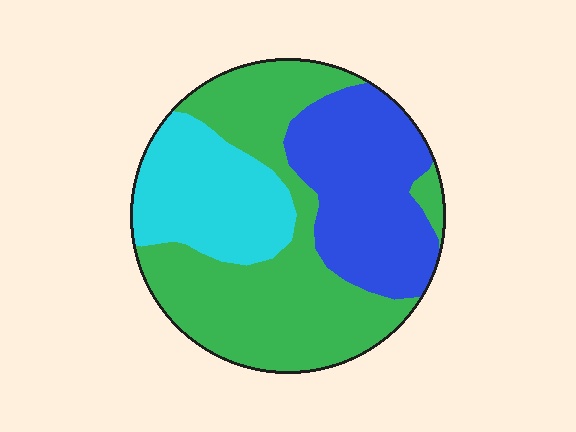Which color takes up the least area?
Cyan, at roughly 25%.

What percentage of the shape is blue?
Blue takes up about one third (1/3) of the shape.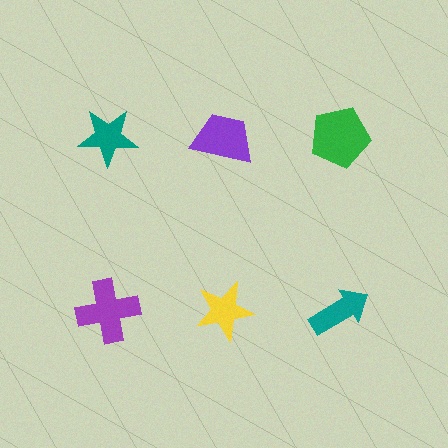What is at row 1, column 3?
A green pentagon.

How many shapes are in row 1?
3 shapes.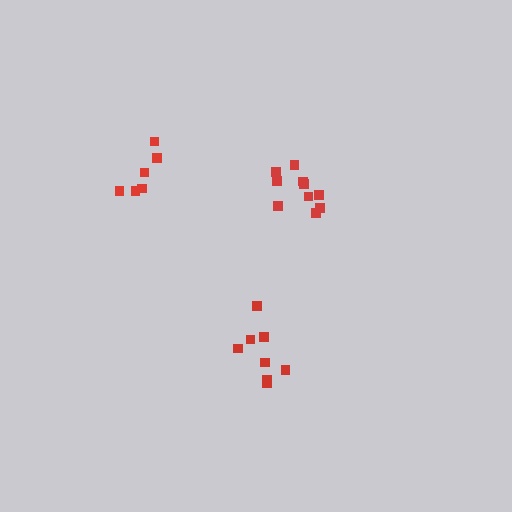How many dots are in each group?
Group 1: 8 dots, Group 2: 10 dots, Group 3: 6 dots (24 total).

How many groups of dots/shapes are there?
There are 3 groups.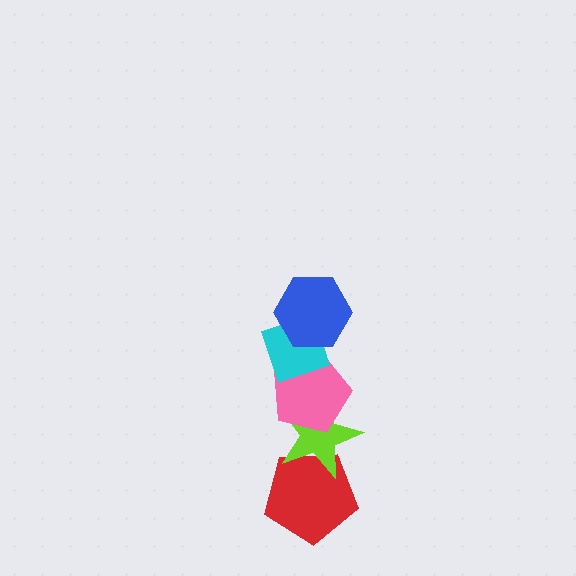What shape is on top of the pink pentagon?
The cyan diamond is on top of the pink pentagon.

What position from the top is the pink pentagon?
The pink pentagon is 3rd from the top.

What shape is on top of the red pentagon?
The lime star is on top of the red pentagon.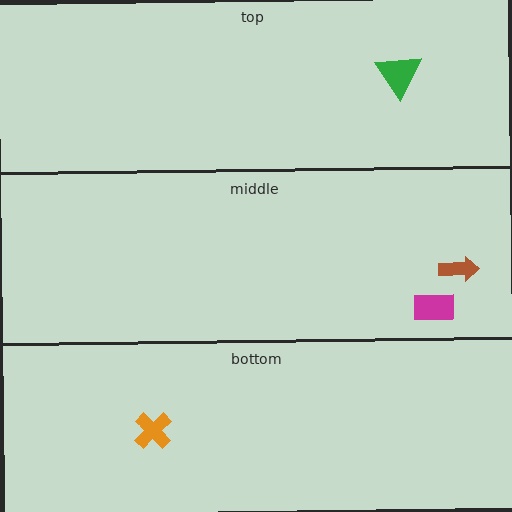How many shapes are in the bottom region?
1.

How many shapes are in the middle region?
2.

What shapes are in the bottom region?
The orange cross.